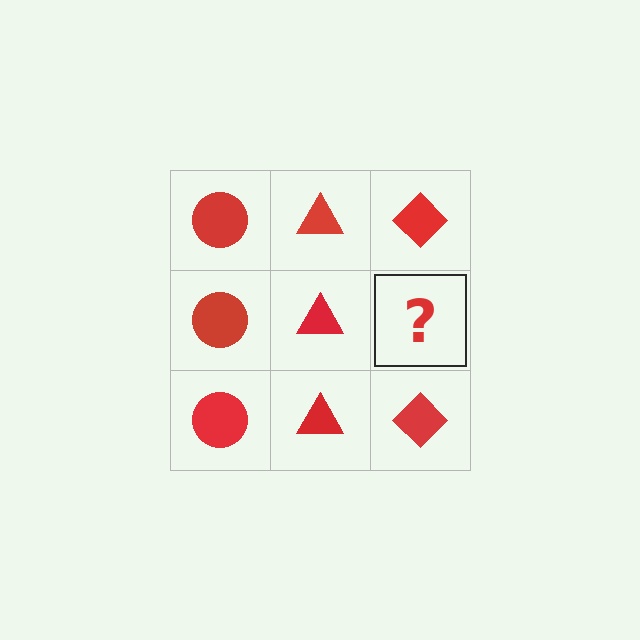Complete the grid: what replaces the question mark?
The question mark should be replaced with a red diamond.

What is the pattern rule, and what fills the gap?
The rule is that each column has a consistent shape. The gap should be filled with a red diamond.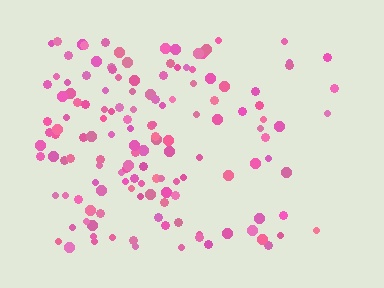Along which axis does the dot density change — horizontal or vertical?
Horizontal.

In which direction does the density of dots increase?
From right to left, with the left side densest.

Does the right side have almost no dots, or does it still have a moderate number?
Still a moderate number, just noticeably fewer than the left.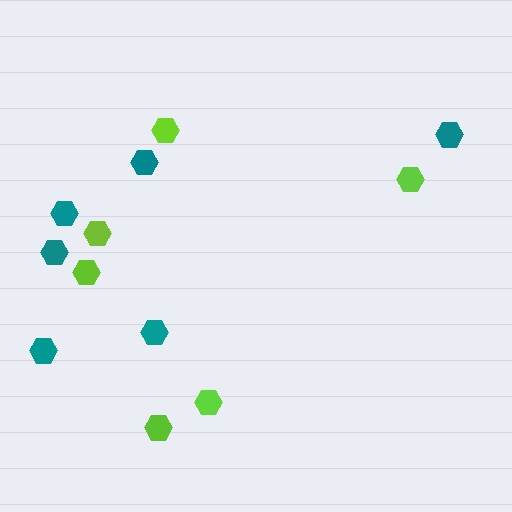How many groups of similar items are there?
There are 2 groups: one group of lime hexagons (6) and one group of teal hexagons (6).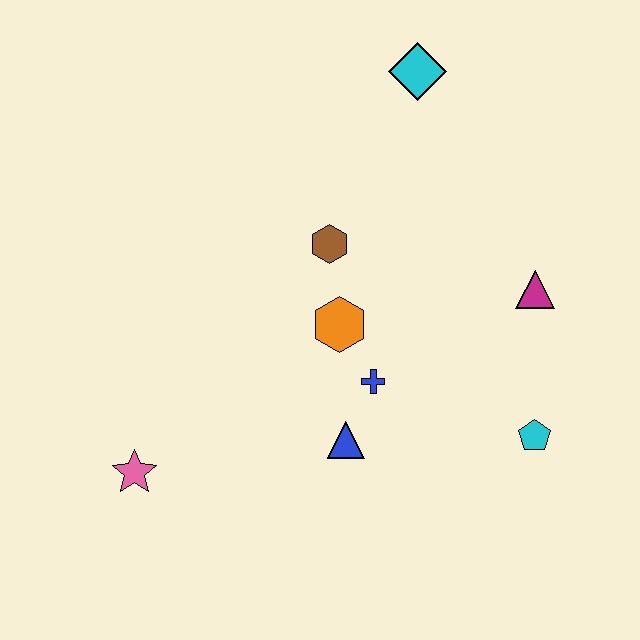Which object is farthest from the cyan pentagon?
The pink star is farthest from the cyan pentagon.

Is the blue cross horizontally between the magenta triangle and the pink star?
Yes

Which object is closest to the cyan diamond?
The brown hexagon is closest to the cyan diamond.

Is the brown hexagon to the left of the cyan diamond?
Yes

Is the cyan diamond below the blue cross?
No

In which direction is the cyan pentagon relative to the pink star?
The cyan pentagon is to the right of the pink star.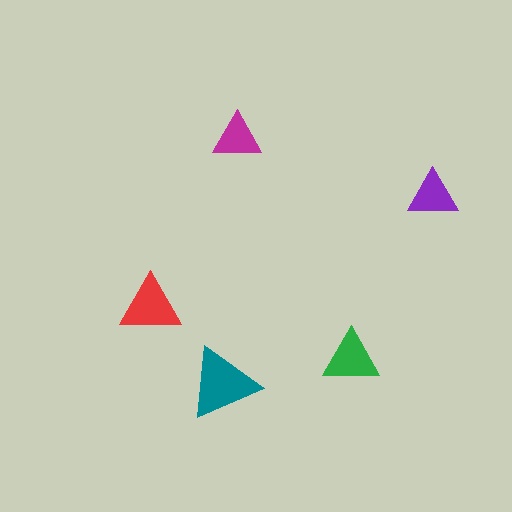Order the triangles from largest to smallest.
the teal one, the red one, the green one, the purple one, the magenta one.